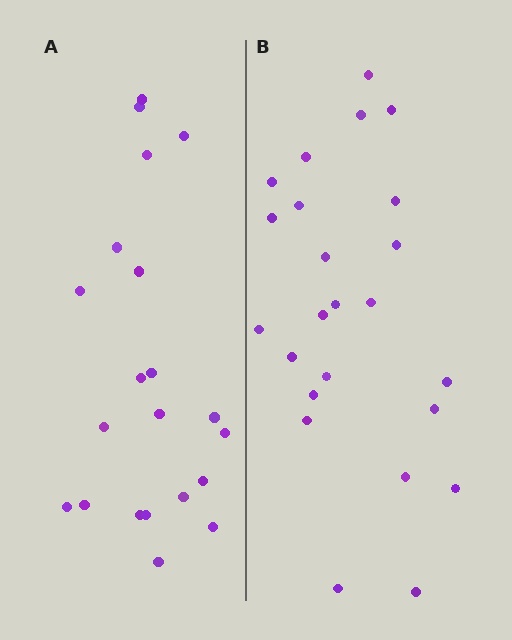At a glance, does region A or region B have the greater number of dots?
Region B (the right region) has more dots.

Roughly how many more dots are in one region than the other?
Region B has just a few more — roughly 2 or 3 more dots than region A.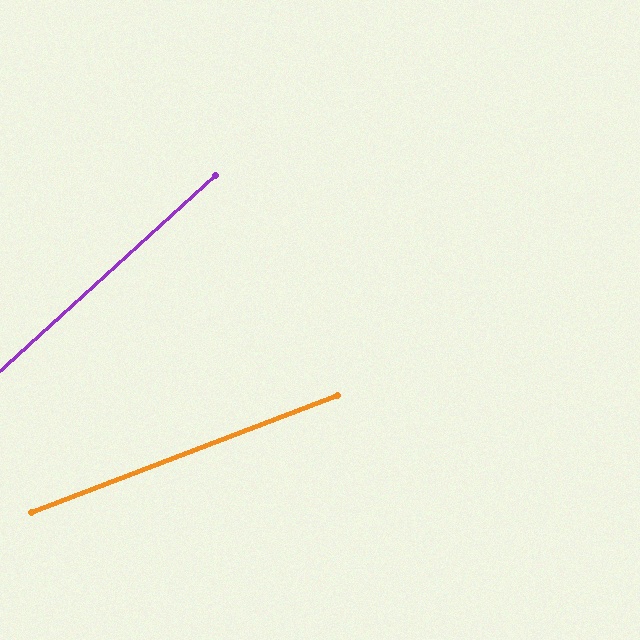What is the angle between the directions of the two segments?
Approximately 21 degrees.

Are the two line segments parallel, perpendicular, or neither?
Neither parallel nor perpendicular — they differ by about 21°.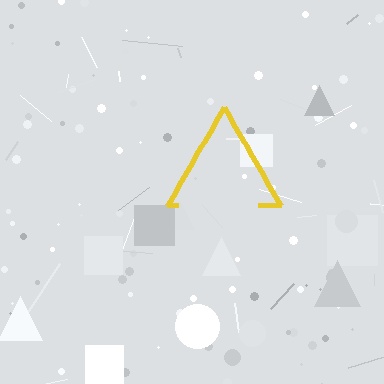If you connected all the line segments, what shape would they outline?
They would outline a triangle.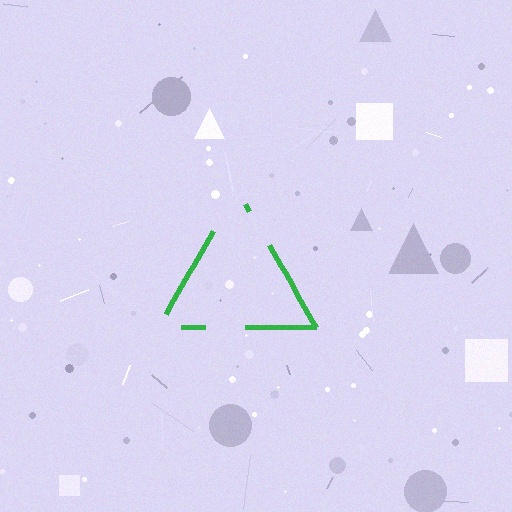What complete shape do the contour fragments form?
The contour fragments form a triangle.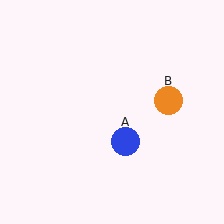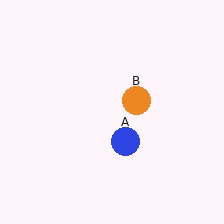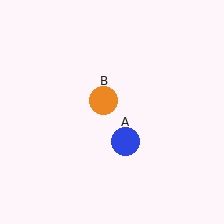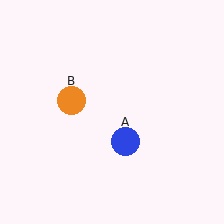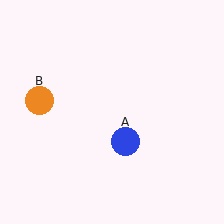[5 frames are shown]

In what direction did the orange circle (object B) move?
The orange circle (object B) moved left.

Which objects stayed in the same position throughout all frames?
Blue circle (object A) remained stationary.